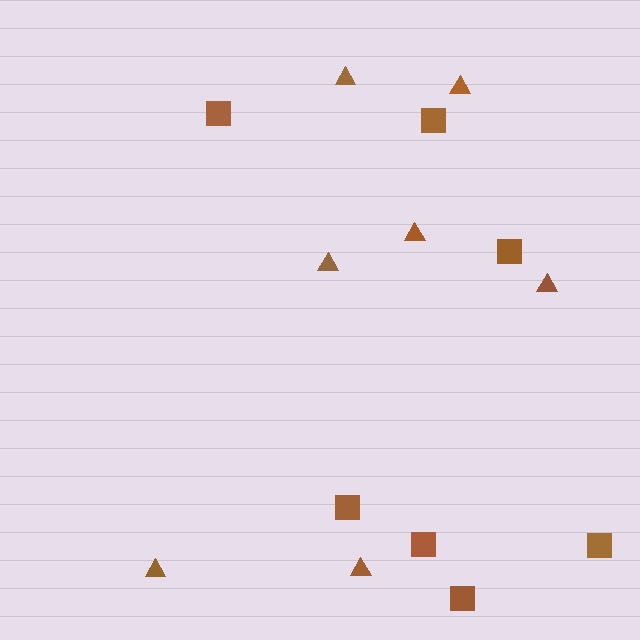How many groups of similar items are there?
There are 2 groups: one group of squares (7) and one group of triangles (7).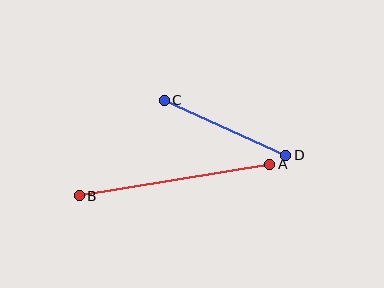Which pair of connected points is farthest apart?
Points A and B are farthest apart.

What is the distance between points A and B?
The distance is approximately 193 pixels.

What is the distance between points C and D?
The distance is approximately 133 pixels.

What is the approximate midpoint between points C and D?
The midpoint is at approximately (225, 128) pixels.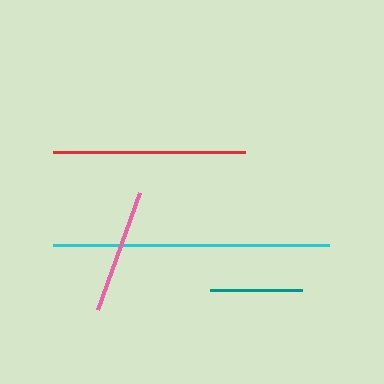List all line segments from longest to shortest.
From longest to shortest: cyan, red, pink, teal.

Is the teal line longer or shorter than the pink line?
The pink line is longer than the teal line.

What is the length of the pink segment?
The pink segment is approximately 124 pixels long.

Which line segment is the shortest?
The teal line is the shortest at approximately 92 pixels.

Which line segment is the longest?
The cyan line is the longest at approximately 276 pixels.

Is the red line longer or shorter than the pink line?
The red line is longer than the pink line.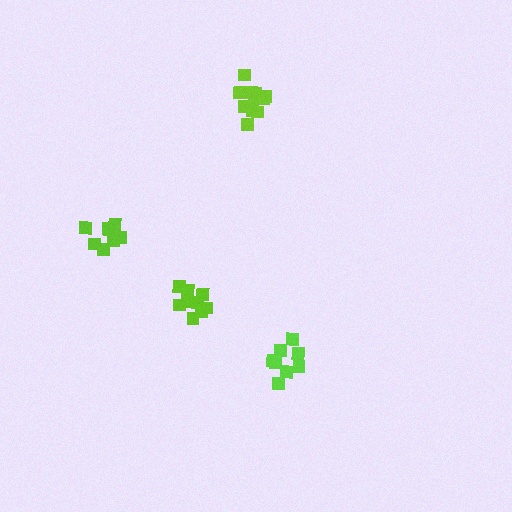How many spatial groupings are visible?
There are 4 spatial groupings.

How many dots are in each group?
Group 1: 9 dots, Group 2: 12 dots, Group 3: 8 dots, Group 4: 9 dots (38 total).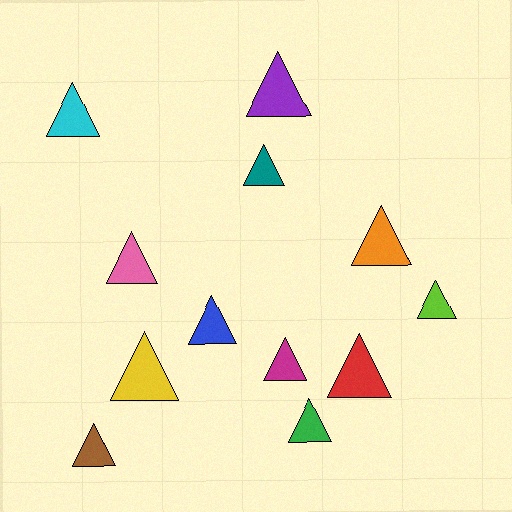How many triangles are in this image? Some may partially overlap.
There are 12 triangles.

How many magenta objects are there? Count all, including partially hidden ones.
There is 1 magenta object.